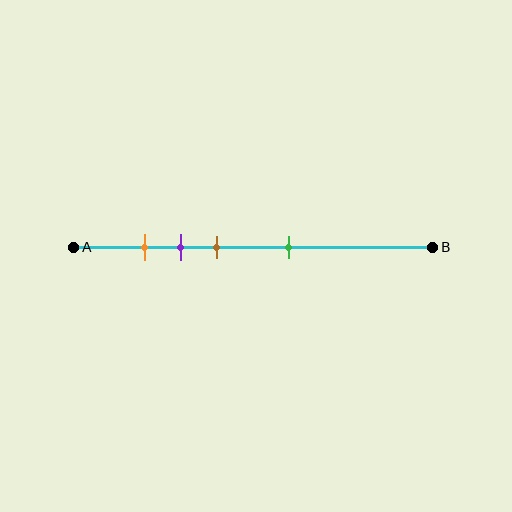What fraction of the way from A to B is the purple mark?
The purple mark is approximately 30% (0.3) of the way from A to B.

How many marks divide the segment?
There are 4 marks dividing the segment.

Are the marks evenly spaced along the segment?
No, the marks are not evenly spaced.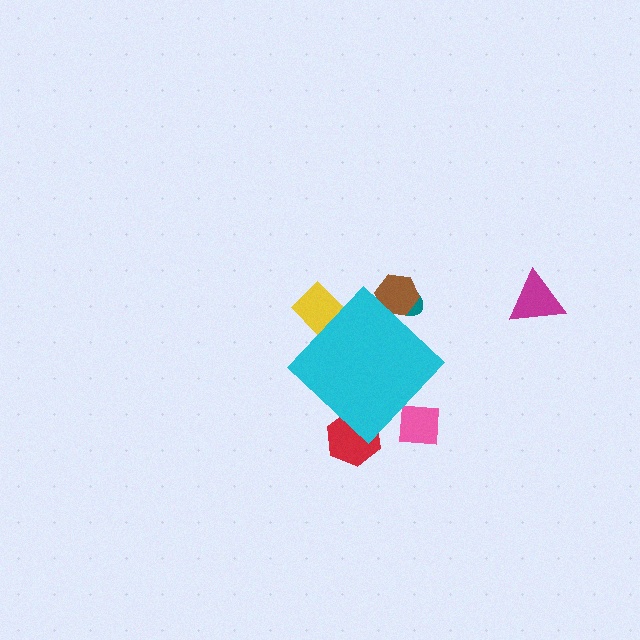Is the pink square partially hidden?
Yes, the pink square is partially hidden behind the cyan diamond.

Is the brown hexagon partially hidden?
Yes, the brown hexagon is partially hidden behind the cyan diamond.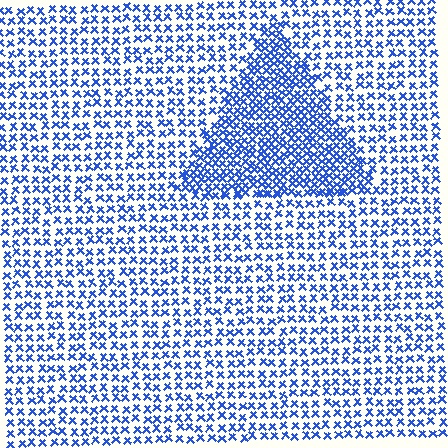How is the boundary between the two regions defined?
The boundary is defined by a change in element density (approximately 1.9x ratio). All elements are the same color, size, and shape.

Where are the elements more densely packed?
The elements are more densely packed inside the triangle boundary.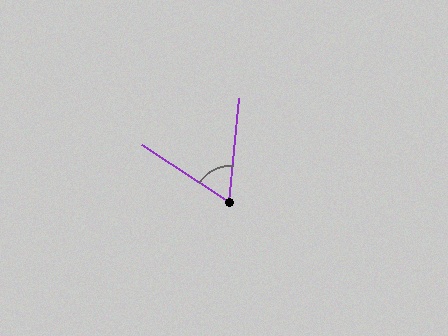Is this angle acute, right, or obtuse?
It is acute.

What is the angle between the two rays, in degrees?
Approximately 62 degrees.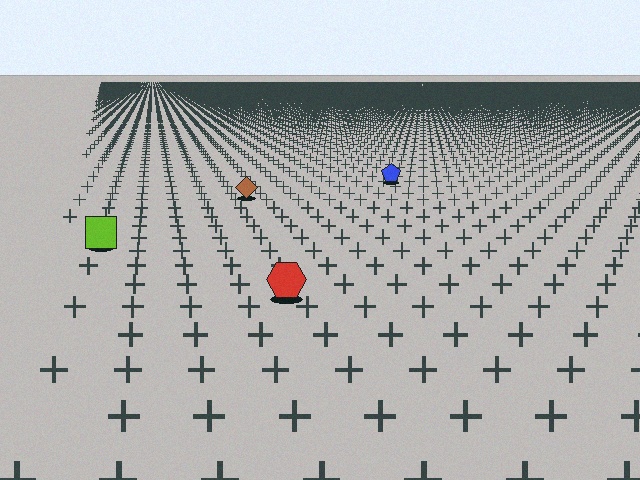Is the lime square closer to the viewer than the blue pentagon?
Yes. The lime square is closer — you can tell from the texture gradient: the ground texture is coarser near it.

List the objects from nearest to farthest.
From nearest to farthest: the red hexagon, the lime square, the brown diamond, the blue pentagon.